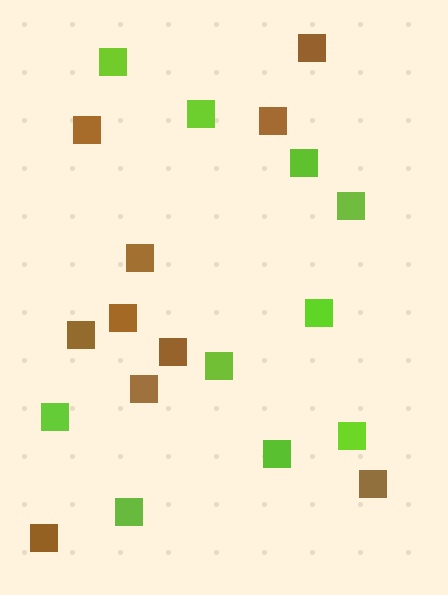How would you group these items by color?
There are 2 groups: one group of lime squares (10) and one group of brown squares (10).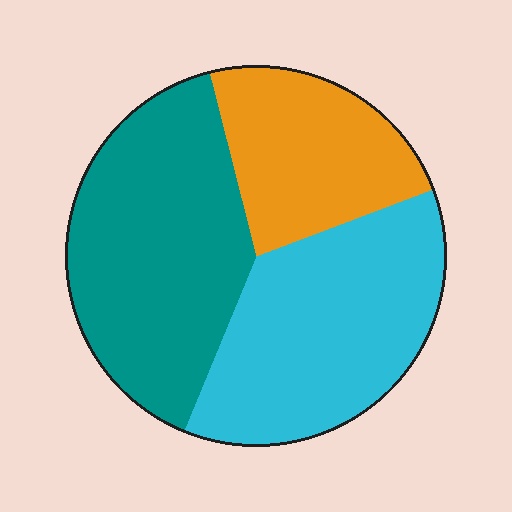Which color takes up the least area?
Orange, at roughly 25%.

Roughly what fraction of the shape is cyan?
Cyan takes up about three eighths (3/8) of the shape.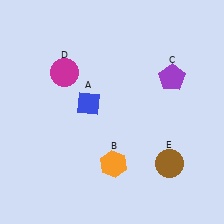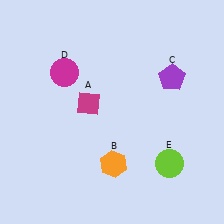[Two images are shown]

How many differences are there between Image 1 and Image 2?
There are 2 differences between the two images.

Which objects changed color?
A changed from blue to magenta. E changed from brown to lime.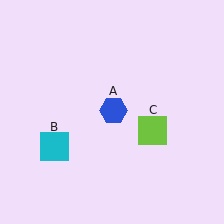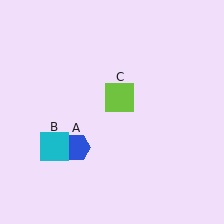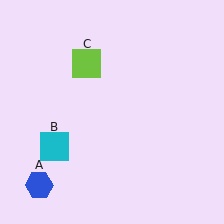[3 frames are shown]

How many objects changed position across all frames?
2 objects changed position: blue hexagon (object A), lime square (object C).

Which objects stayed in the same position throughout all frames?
Cyan square (object B) remained stationary.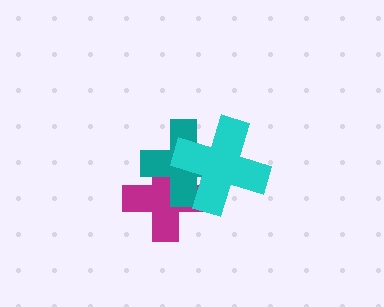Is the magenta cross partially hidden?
Yes, it is partially covered by another shape.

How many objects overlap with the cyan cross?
2 objects overlap with the cyan cross.